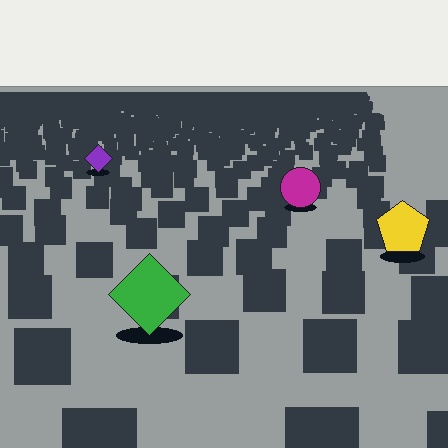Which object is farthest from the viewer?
The purple diamond is farthest from the viewer. It appears smaller and the ground texture around it is denser.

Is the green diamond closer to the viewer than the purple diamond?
Yes. The green diamond is closer — you can tell from the texture gradient: the ground texture is coarser near it.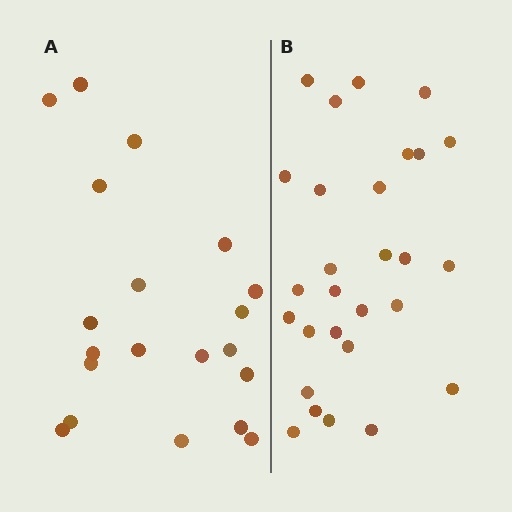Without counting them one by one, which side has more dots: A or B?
Region B (the right region) has more dots.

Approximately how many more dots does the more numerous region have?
Region B has roughly 8 or so more dots than region A.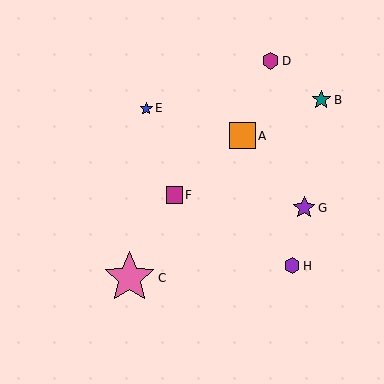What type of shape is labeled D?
Shape D is a magenta hexagon.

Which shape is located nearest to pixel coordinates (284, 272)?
The purple hexagon (labeled H) at (292, 266) is nearest to that location.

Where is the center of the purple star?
The center of the purple star is at (304, 208).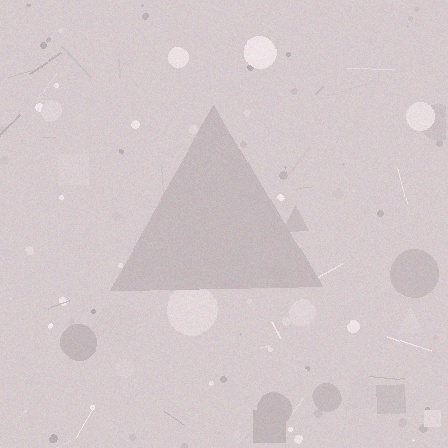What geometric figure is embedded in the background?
A triangle is embedded in the background.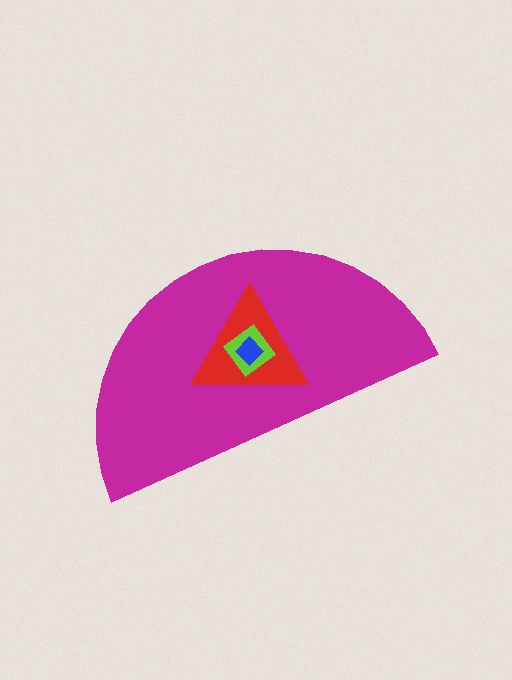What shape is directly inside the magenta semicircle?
The red triangle.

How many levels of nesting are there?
4.